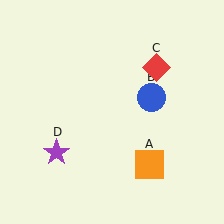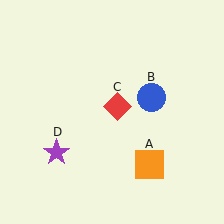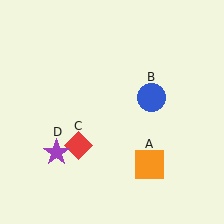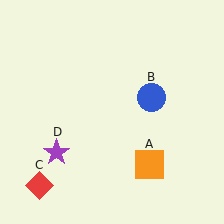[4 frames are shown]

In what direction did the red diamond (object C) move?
The red diamond (object C) moved down and to the left.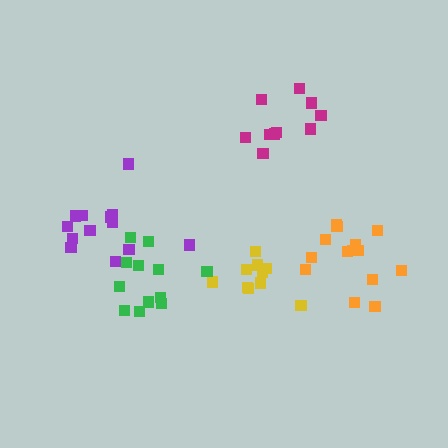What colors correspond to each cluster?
The clusters are colored: yellow, magenta, orange, green, purple.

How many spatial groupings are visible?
There are 5 spatial groupings.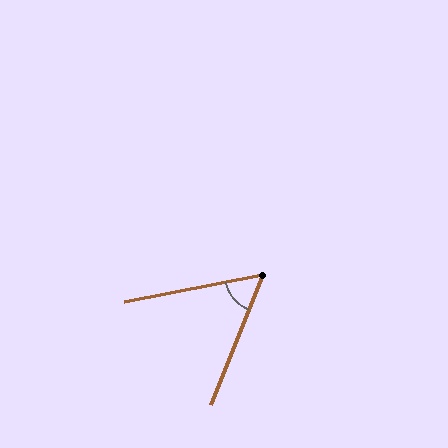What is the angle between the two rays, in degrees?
Approximately 57 degrees.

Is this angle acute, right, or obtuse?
It is acute.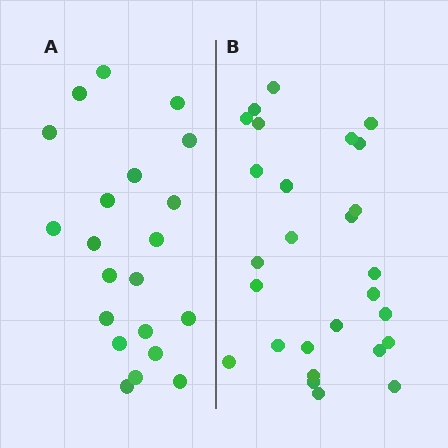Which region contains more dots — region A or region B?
Region B (the right region) has more dots.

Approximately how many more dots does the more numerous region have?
Region B has about 6 more dots than region A.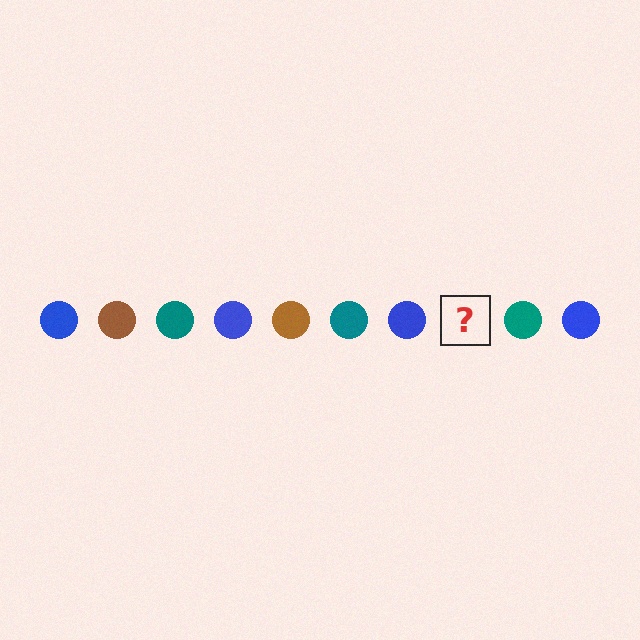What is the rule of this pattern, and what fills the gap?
The rule is that the pattern cycles through blue, brown, teal circles. The gap should be filled with a brown circle.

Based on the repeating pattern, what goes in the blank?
The blank should be a brown circle.